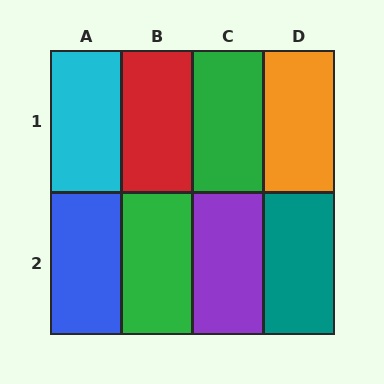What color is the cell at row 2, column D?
Teal.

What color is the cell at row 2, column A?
Blue.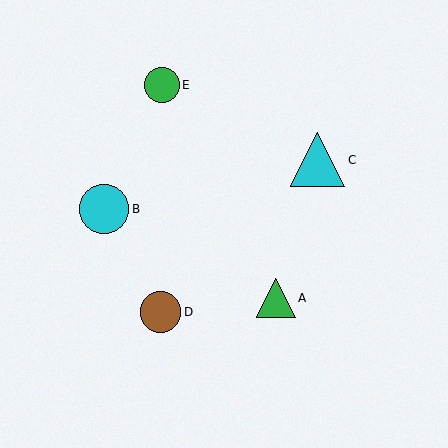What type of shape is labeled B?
Shape B is a cyan circle.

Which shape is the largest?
The cyan triangle (labeled C) is the largest.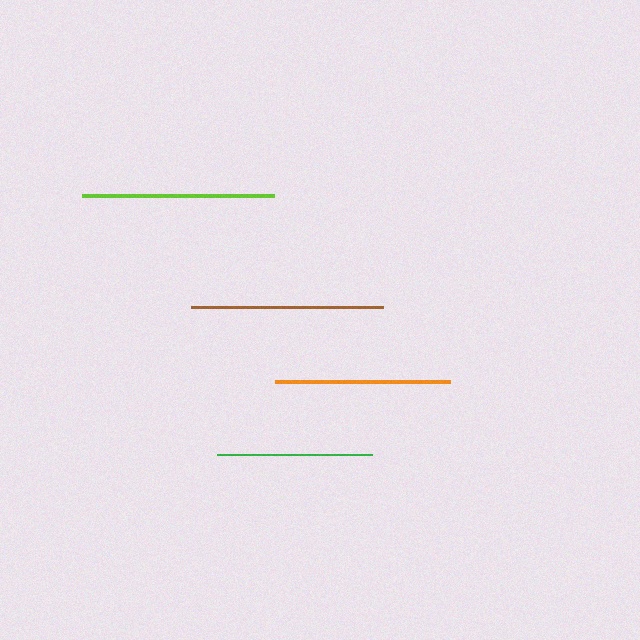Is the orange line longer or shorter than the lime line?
The lime line is longer than the orange line.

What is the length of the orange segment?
The orange segment is approximately 174 pixels long.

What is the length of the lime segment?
The lime segment is approximately 192 pixels long.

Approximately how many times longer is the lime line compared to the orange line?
The lime line is approximately 1.1 times the length of the orange line.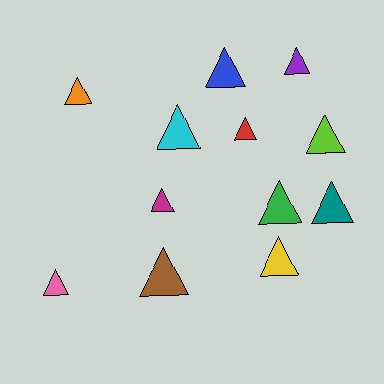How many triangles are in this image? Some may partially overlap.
There are 12 triangles.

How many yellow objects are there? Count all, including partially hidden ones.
There is 1 yellow object.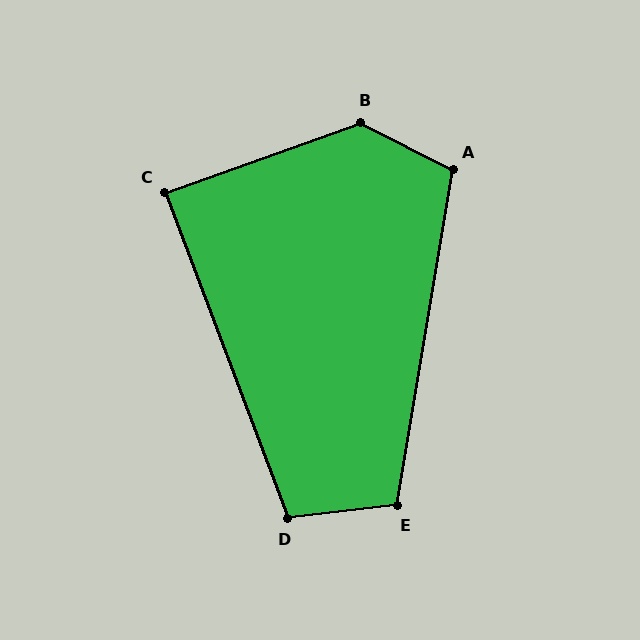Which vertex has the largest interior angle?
B, at approximately 134 degrees.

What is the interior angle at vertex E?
Approximately 106 degrees (obtuse).